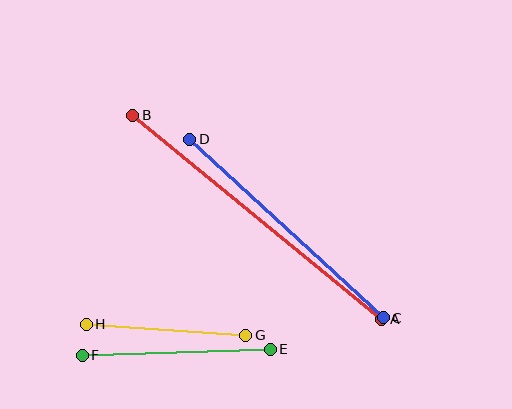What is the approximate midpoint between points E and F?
The midpoint is at approximately (176, 352) pixels.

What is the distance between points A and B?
The distance is approximately 322 pixels.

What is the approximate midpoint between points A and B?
The midpoint is at approximately (257, 217) pixels.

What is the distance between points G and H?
The distance is approximately 160 pixels.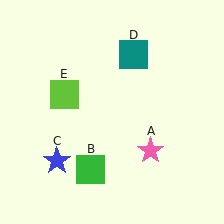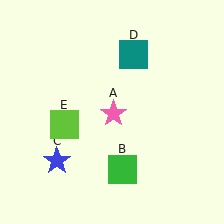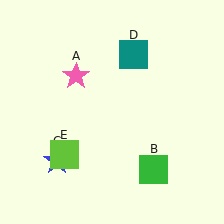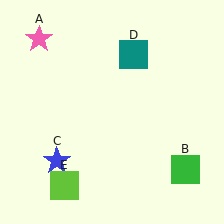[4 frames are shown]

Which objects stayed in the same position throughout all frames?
Blue star (object C) and teal square (object D) remained stationary.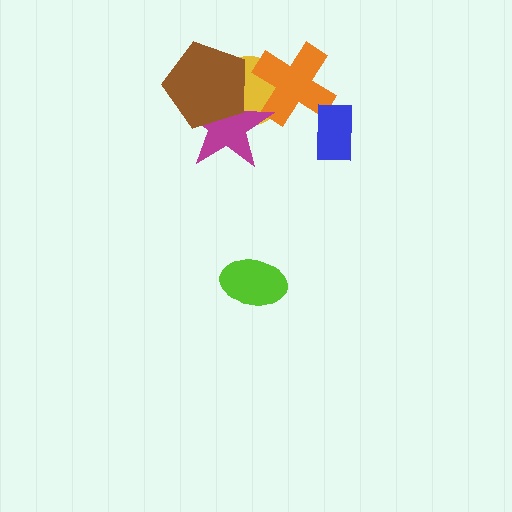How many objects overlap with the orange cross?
2 objects overlap with the orange cross.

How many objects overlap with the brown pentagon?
2 objects overlap with the brown pentagon.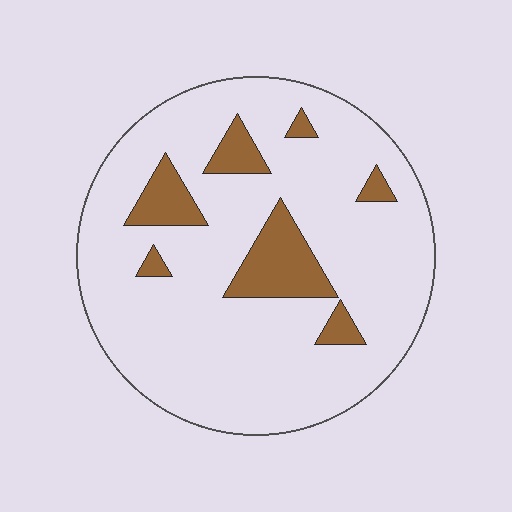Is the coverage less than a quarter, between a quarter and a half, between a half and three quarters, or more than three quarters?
Less than a quarter.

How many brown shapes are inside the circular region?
7.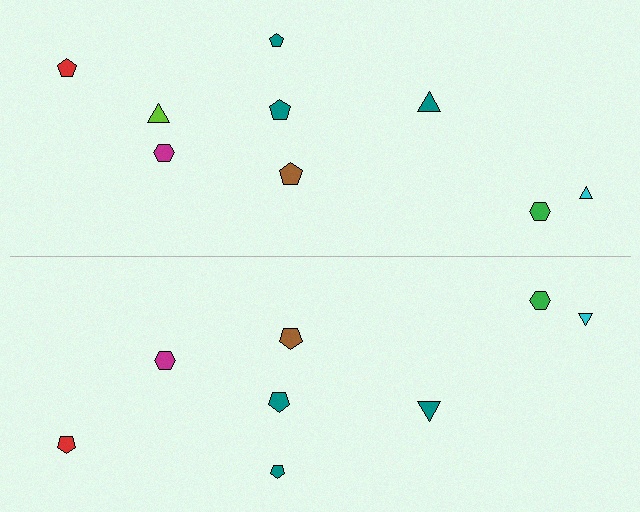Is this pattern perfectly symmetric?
No, the pattern is not perfectly symmetric. A lime triangle is missing from the bottom side.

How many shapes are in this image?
There are 17 shapes in this image.